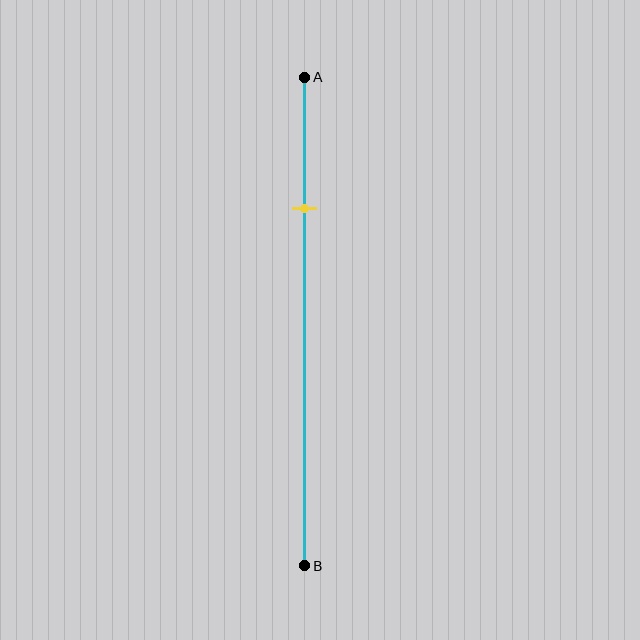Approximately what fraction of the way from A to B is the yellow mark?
The yellow mark is approximately 25% of the way from A to B.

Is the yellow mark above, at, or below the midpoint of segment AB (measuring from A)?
The yellow mark is above the midpoint of segment AB.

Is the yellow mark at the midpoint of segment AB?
No, the mark is at about 25% from A, not at the 50% midpoint.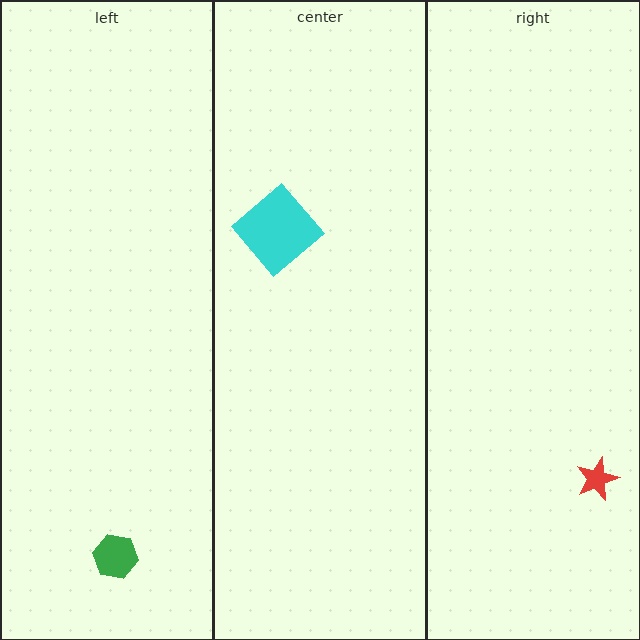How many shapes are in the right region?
1.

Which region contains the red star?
The right region.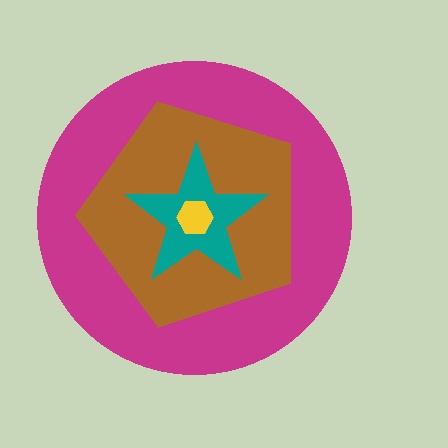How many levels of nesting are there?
4.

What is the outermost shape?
The magenta circle.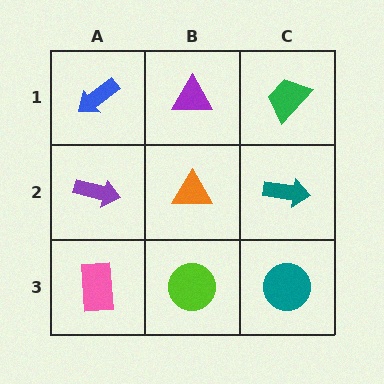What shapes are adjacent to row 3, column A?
A purple arrow (row 2, column A), a lime circle (row 3, column B).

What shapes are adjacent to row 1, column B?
An orange triangle (row 2, column B), a blue arrow (row 1, column A), a green trapezoid (row 1, column C).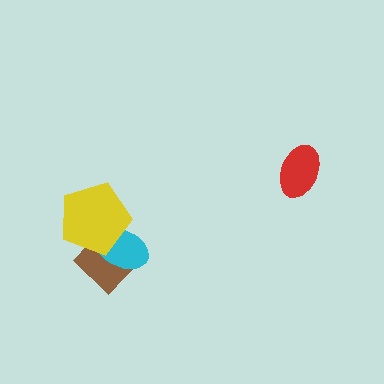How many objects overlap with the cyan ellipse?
2 objects overlap with the cyan ellipse.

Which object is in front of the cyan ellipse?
The yellow pentagon is in front of the cyan ellipse.